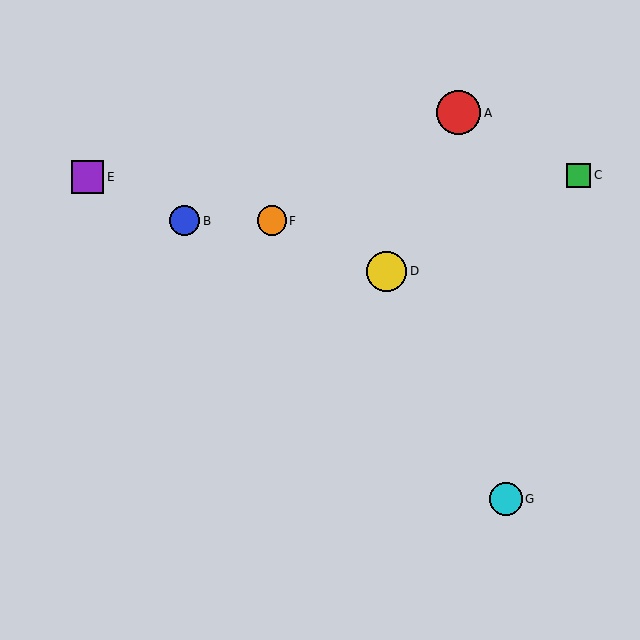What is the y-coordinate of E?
Object E is at y≈177.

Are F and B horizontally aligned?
Yes, both are at y≈221.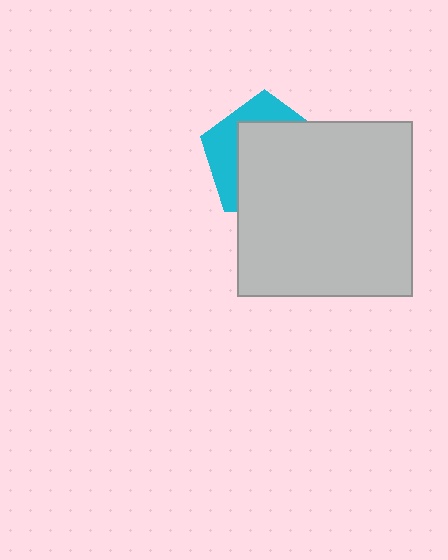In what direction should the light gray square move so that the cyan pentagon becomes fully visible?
The light gray square should move toward the lower-right. That is the shortest direction to clear the overlap and leave the cyan pentagon fully visible.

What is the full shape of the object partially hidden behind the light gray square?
The partially hidden object is a cyan pentagon.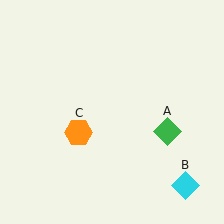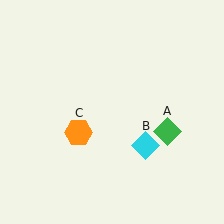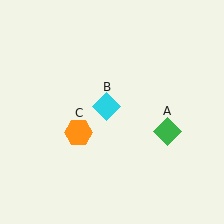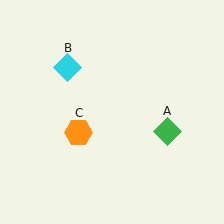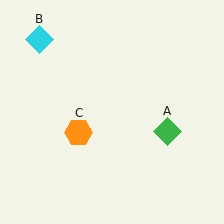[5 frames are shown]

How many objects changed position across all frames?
1 object changed position: cyan diamond (object B).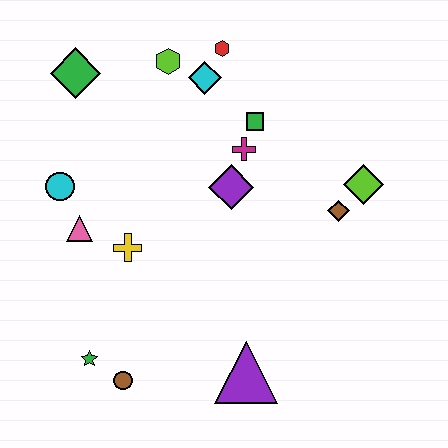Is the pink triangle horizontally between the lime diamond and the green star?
No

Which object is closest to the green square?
The magenta cross is closest to the green square.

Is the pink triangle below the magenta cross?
Yes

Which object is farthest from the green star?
The red hexagon is farthest from the green star.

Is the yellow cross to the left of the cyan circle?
No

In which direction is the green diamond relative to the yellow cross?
The green diamond is above the yellow cross.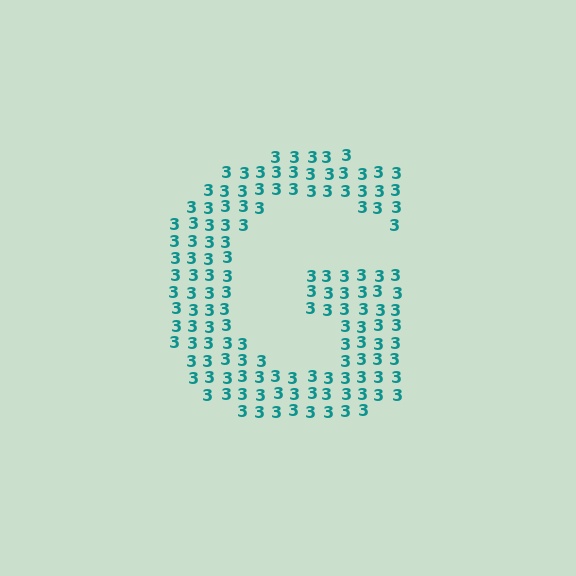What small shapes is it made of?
It is made of small digit 3's.